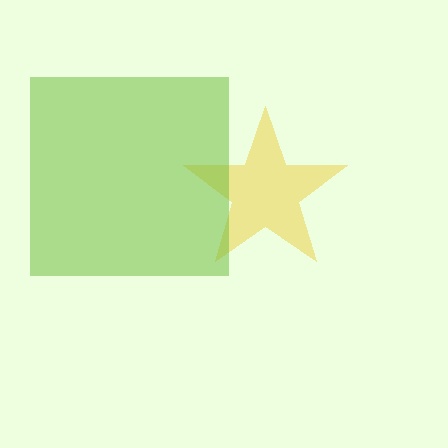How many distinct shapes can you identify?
There are 2 distinct shapes: a yellow star, a lime square.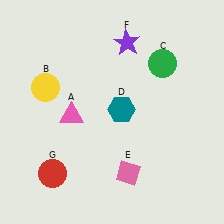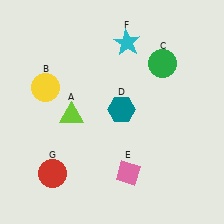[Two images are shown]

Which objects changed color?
A changed from pink to lime. F changed from purple to cyan.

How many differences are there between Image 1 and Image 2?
There are 2 differences between the two images.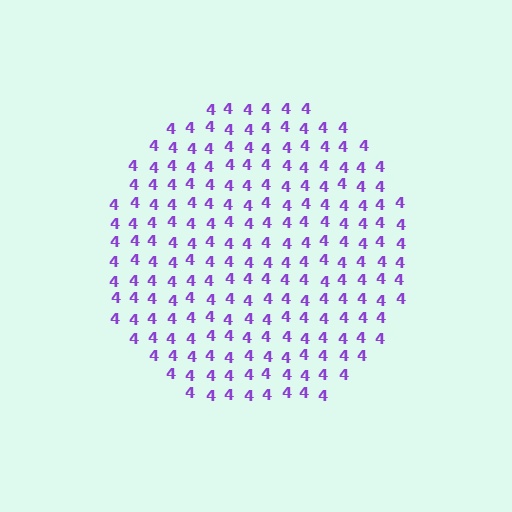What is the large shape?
The large shape is a circle.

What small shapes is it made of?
It is made of small digit 4's.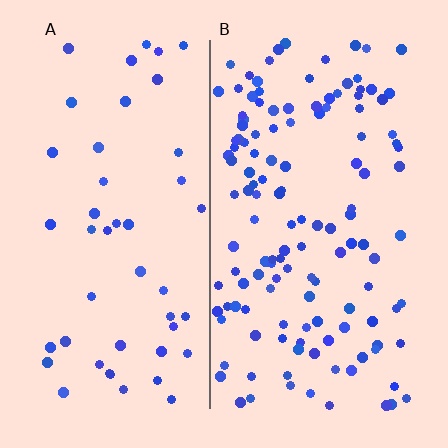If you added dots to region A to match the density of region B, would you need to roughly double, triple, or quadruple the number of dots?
Approximately triple.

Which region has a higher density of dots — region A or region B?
B (the right).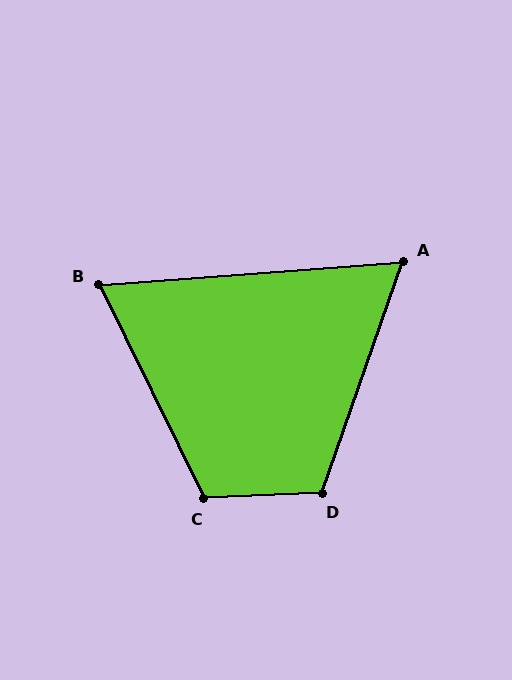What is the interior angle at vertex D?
Approximately 112 degrees (obtuse).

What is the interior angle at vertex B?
Approximately 68 degrees (acute).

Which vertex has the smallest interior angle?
A, at approximately 67 degrees.